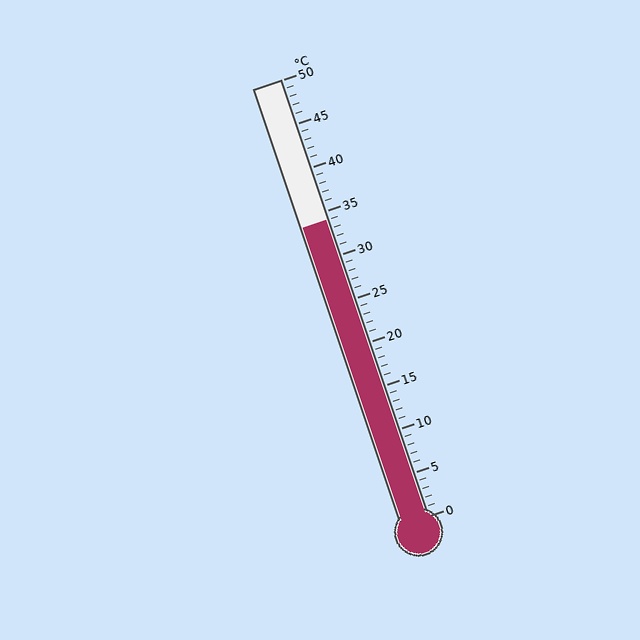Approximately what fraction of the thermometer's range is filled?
The thermometer is filled to approximately 70% of its range.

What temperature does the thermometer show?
The thermometer shows approximately 34°C.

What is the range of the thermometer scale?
The thermometer scale ranges from 0°C to 50°C.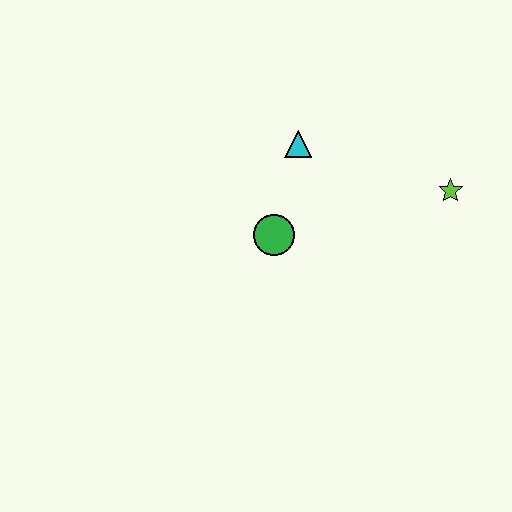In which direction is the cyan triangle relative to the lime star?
The cyan triangle is to the left of the lime star.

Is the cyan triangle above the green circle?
Yes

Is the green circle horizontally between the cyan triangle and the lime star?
No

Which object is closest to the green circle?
The cyan triangle is closest to the green circle.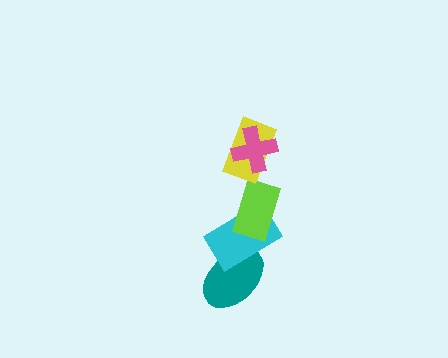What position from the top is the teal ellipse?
The teal ellipse is 5th from the top.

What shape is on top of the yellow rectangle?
The pink cross is on top of the yellow rectangle.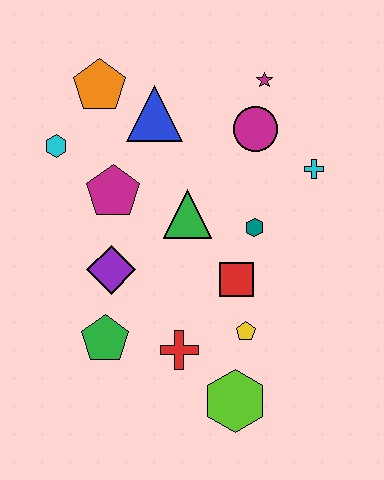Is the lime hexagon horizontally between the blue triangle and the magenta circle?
Yes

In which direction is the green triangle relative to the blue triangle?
The green triangle is below the blue triangle.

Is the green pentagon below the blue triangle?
Yes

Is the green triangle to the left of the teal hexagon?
Yes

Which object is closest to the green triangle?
The teal hexagon is closest to the green triangle.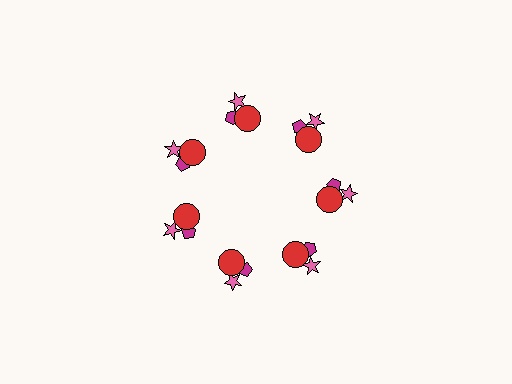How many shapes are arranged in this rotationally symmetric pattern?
There are 21 shapes, arranged in 7 groups of 3.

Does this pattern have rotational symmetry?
Yes, this pattern has 7-fold rotational symmetry. It looks the same after rotating 51 degrees around the center.